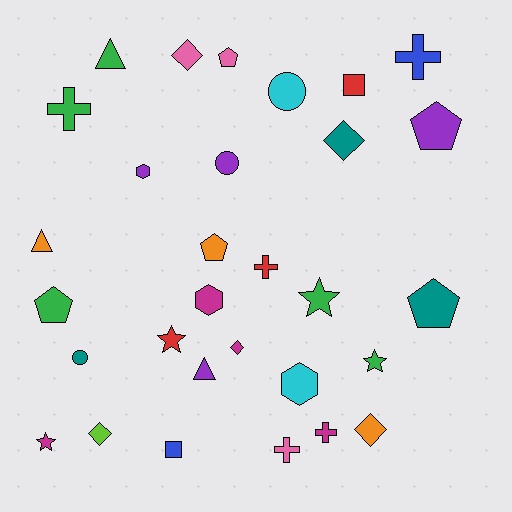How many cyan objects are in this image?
There are 2 cyan objects.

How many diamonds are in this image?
There are 5 diamonds.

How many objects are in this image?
There are 30 objects.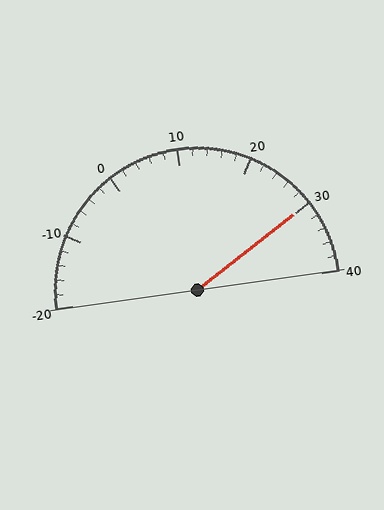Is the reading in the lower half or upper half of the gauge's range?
The reading is in the upper half of the range (-20 to 40).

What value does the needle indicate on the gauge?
The needle indicates approximately 30.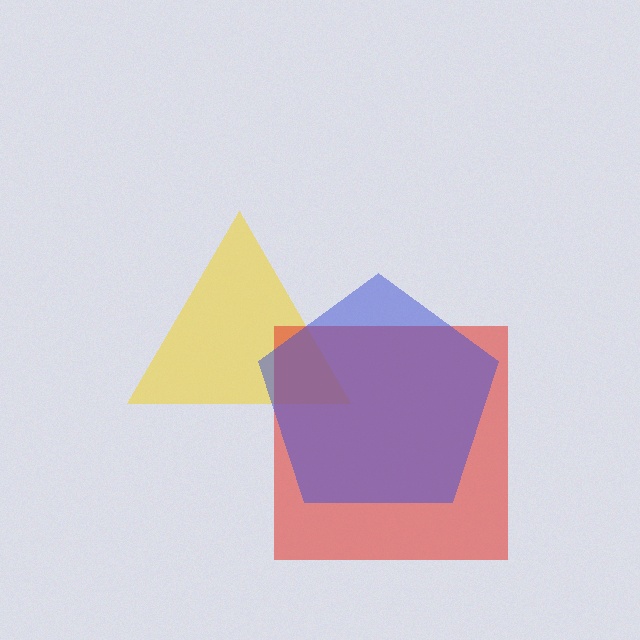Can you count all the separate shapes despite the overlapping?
Yes, there are 3 separate shapes.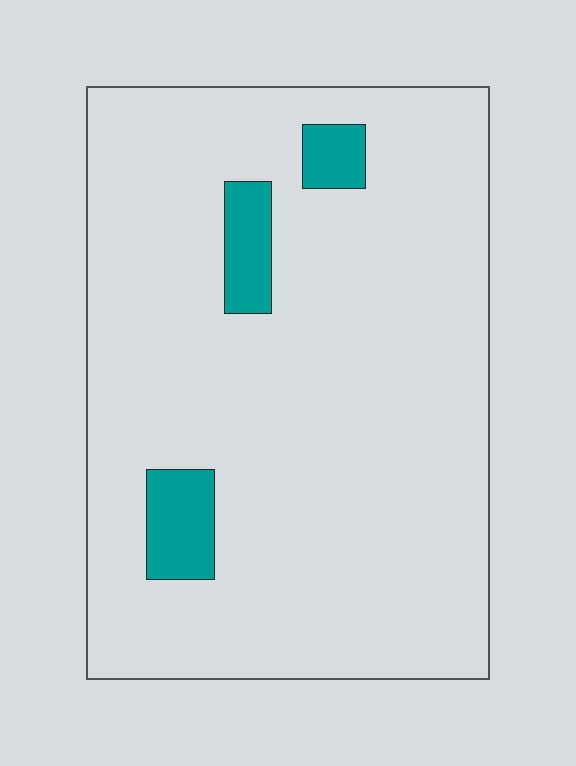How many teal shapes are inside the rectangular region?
3.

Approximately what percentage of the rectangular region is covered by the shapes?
Approximately 10%.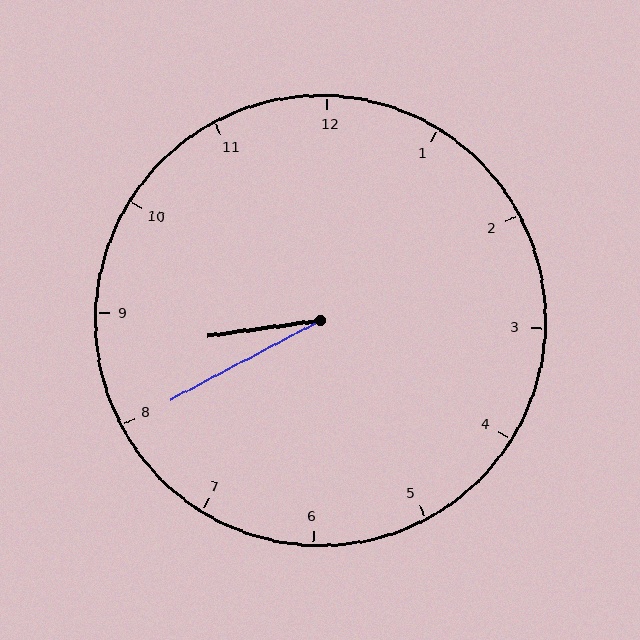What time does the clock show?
8:40.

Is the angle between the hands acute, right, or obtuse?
It is acute.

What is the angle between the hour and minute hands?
Approximately 20 degrees.